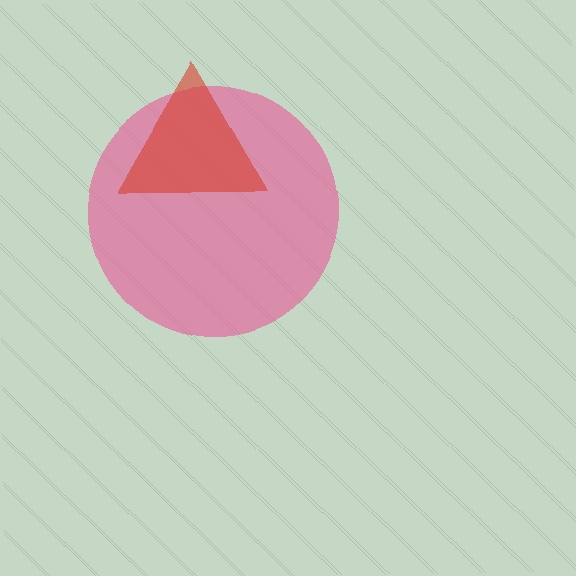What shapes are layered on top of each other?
The layered shapes are: a pink circle, a red triangle.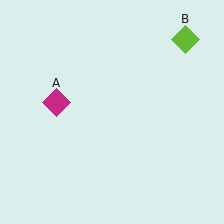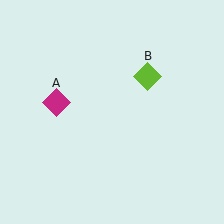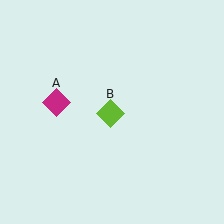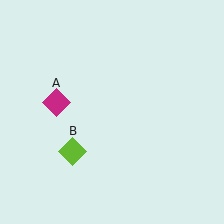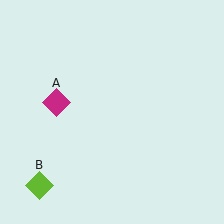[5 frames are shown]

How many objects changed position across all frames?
1 object changed position: lime diamond (object B).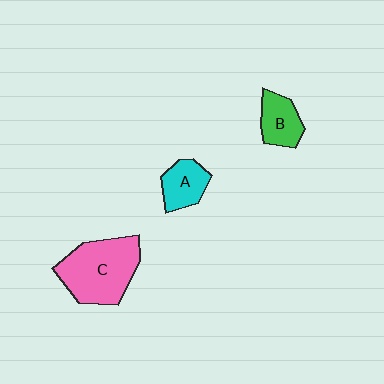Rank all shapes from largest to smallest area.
From largest to smallest: C (pink), A (cyan), B (green).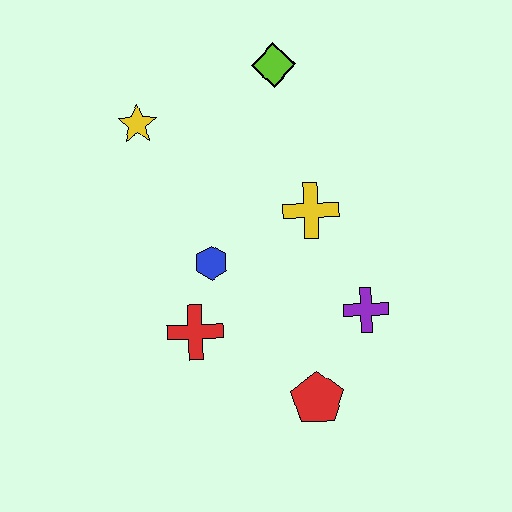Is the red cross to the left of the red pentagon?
Yes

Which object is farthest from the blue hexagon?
The lime diamond is farthest from the blue hexagon.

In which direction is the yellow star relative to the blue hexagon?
The yellow star is above the blue hexagon.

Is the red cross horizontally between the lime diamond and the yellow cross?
No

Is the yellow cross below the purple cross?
No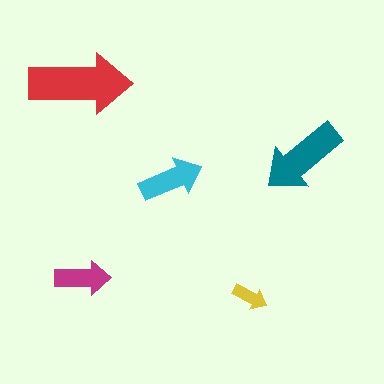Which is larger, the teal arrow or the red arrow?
The red one.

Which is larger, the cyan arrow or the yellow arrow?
The cyan one.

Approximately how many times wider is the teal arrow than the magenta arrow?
About 1.5 times wider.